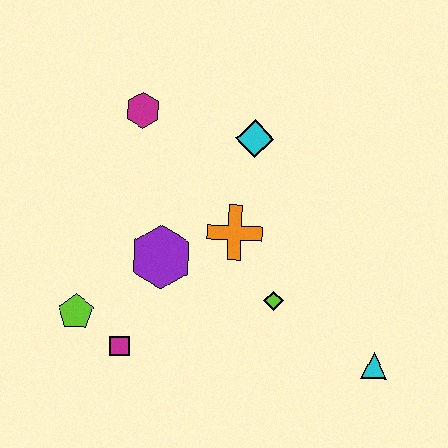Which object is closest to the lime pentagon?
The magenta square is closest to the lime pentagon.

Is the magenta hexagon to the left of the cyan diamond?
Yes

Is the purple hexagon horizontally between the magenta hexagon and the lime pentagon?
No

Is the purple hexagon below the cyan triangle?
No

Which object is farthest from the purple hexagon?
The cyan triangle is farthest from the purple hexagon.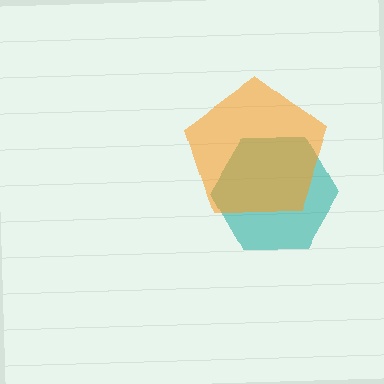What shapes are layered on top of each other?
The layered shapes are: a teal hexagon, an orange pentagon.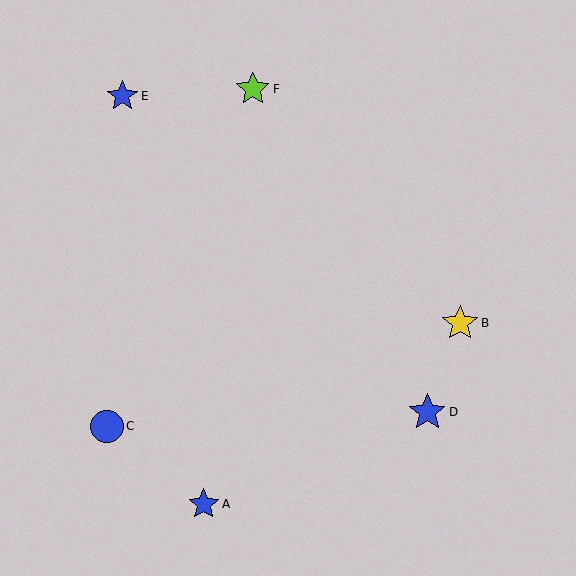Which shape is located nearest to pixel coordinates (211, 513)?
The blue star (labeled A) at (204, 504) is nearest to that location.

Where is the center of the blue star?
The center of the blue star is at (427, 412).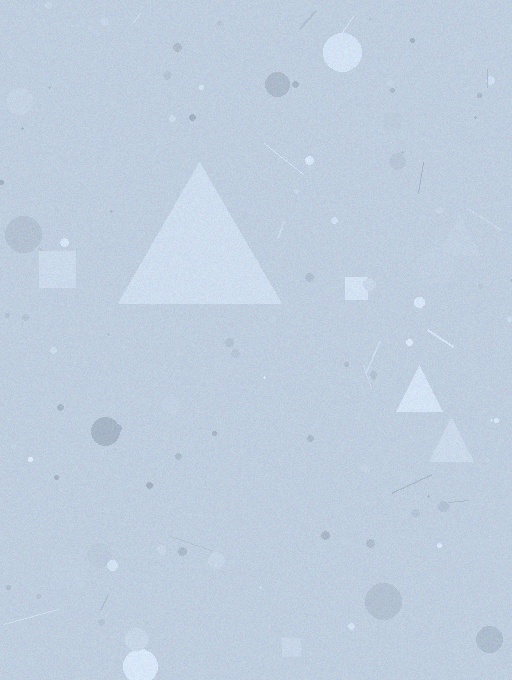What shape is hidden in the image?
A triangle is hidden in the image.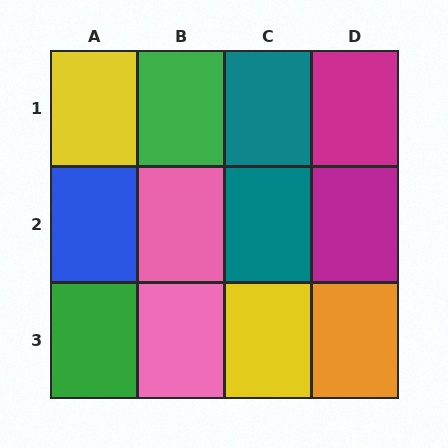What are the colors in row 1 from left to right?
Yellow, green, teal, magenta.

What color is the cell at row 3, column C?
Yellow.